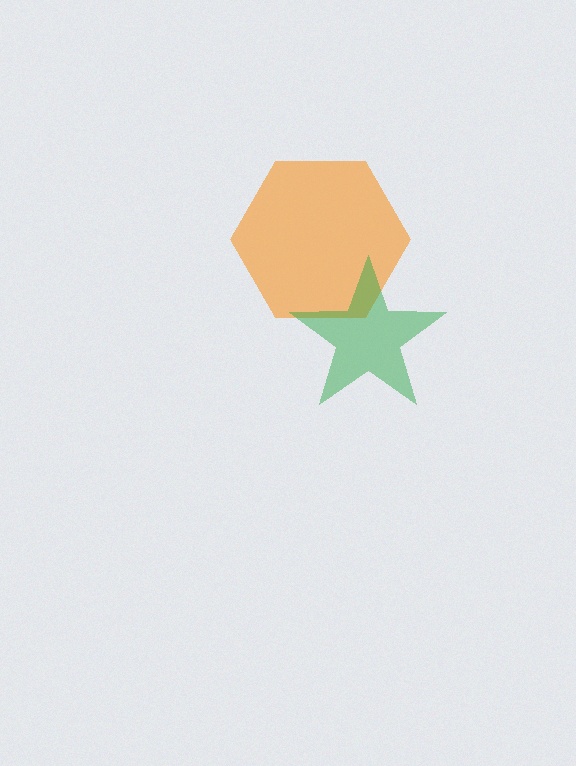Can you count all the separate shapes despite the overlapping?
Yes, there are 2 separate shapes.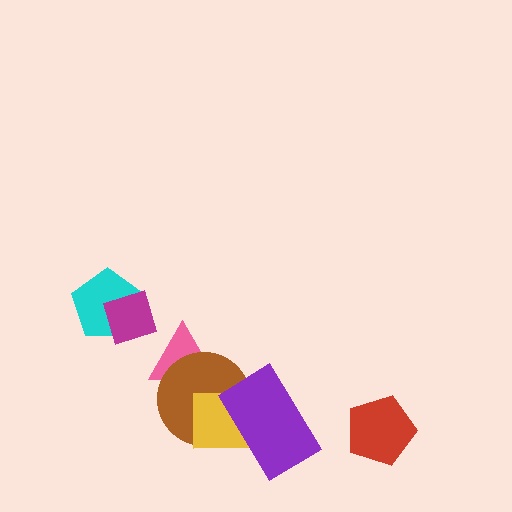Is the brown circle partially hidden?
Yes, it is partially covered by another shape.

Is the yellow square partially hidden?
Yes, it is partially covered by another shape.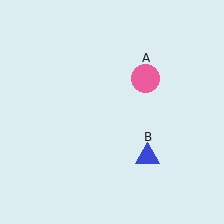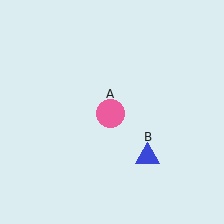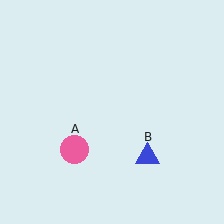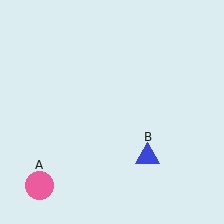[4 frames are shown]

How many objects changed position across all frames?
1 object changed position: pink circle (object A).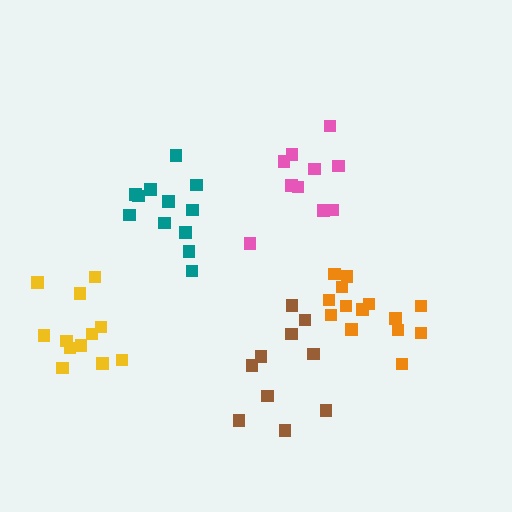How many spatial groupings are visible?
There are 5 spatial groupings.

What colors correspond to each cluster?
The clusters are colored: teal, pink, brown, orange, yellow.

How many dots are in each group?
Group 1: 12 dots, Group 2: 10 dots, Group 3: 10 dots, Group 4: 14 dots, Group 5: 12 dots (58 total).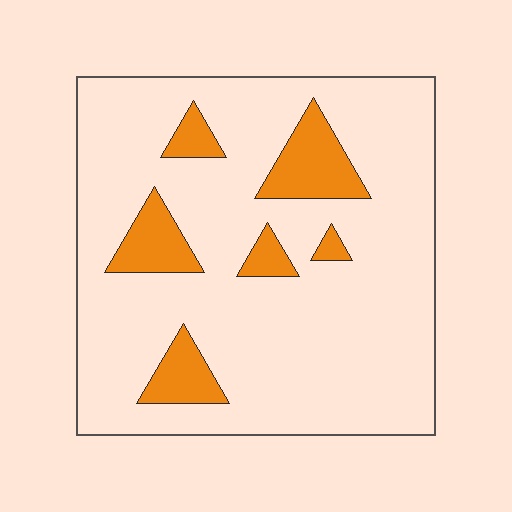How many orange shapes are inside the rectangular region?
6.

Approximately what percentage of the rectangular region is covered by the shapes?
Approximately 15%.